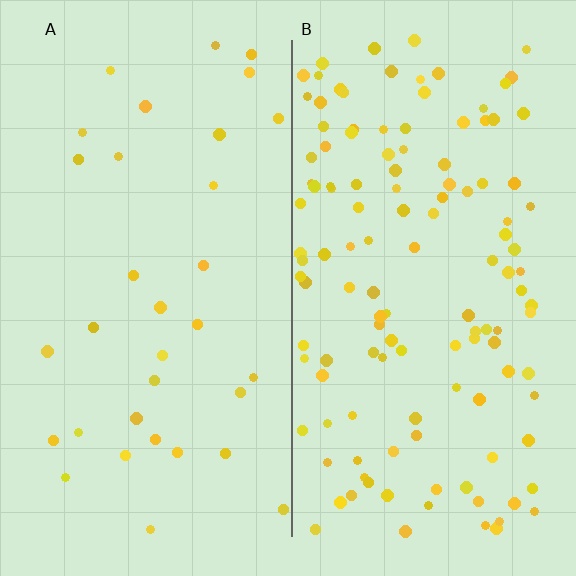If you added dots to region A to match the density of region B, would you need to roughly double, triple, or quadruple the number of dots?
Approximately quadruple.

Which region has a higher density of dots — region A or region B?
B (the right).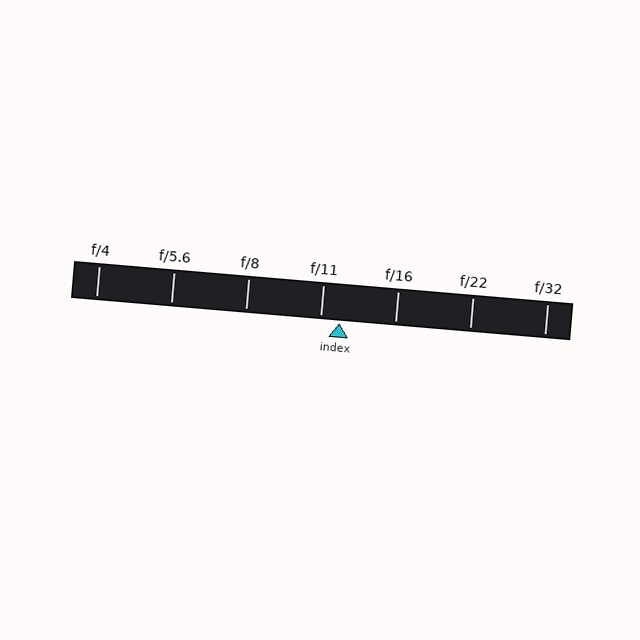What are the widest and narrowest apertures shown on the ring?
The widest aperture shown is f/4 and the narrowest is f/32.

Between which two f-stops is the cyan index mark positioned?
The index mark is between f/11 and f/16.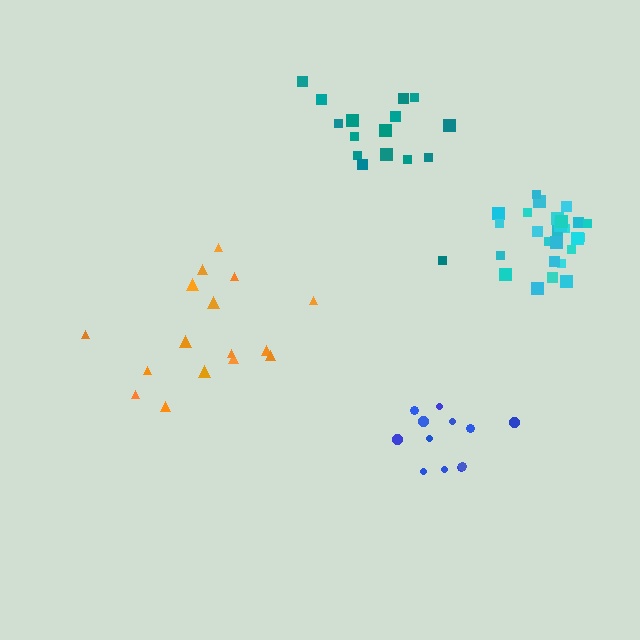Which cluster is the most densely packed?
Cyan.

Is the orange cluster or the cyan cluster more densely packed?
Cyan.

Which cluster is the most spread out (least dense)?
Teal.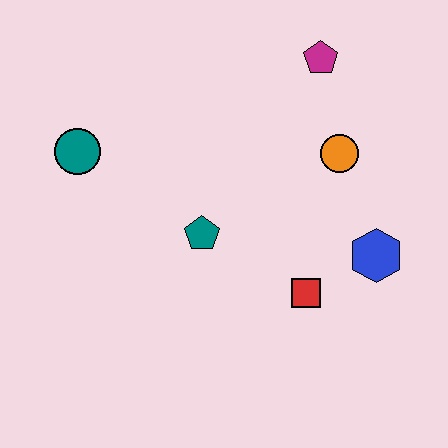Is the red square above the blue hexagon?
No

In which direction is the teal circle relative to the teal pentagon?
The teal circle is to the left of the teal pentagon.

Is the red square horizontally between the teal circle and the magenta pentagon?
Yes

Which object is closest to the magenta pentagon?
The orange circle is closest to the magenta pentagon.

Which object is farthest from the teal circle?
The blue hexagon is farthest from the teal circle.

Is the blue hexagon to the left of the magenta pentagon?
No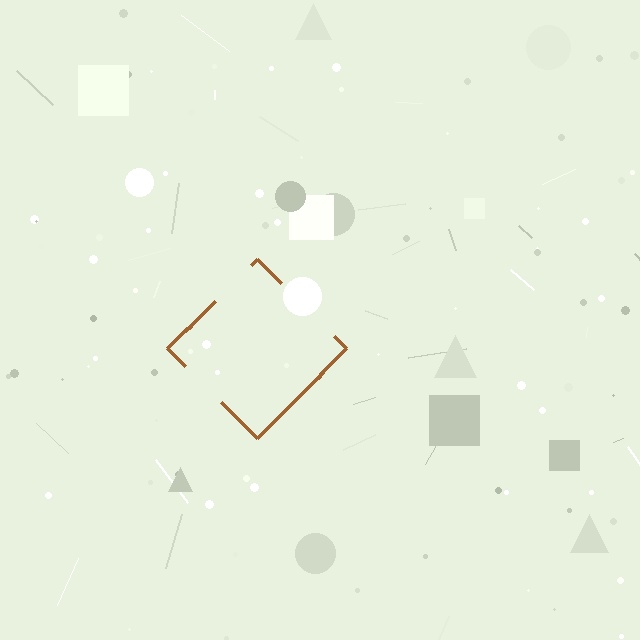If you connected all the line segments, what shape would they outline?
They would outline a diamond.